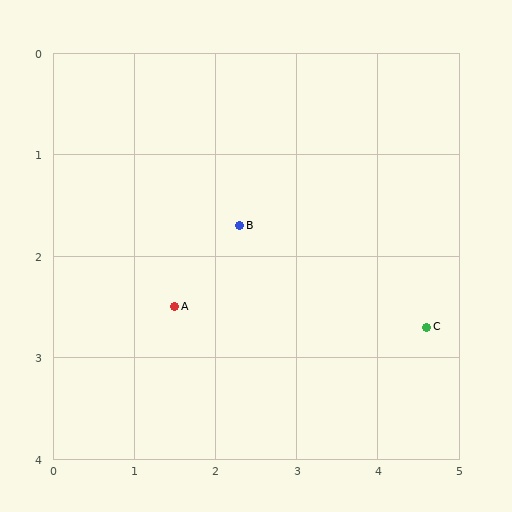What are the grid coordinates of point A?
Point A is at approximately (1.5, 2.5).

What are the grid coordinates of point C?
Point C is at approximately (4.6, 2.7).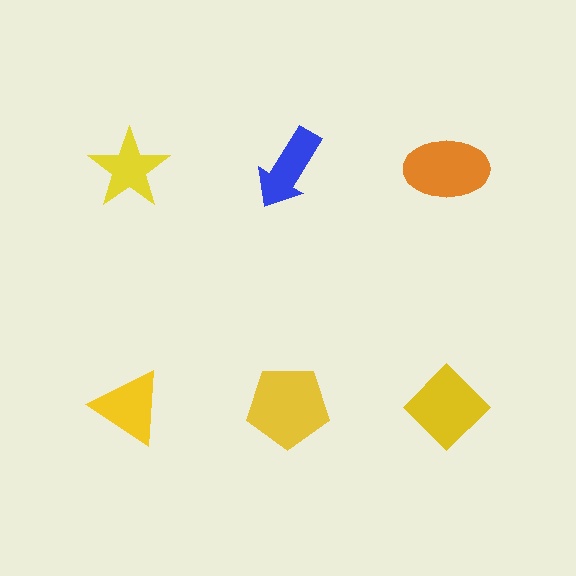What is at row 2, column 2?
A yellow pentagon.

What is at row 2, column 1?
A yellow triangle.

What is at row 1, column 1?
A yellow star.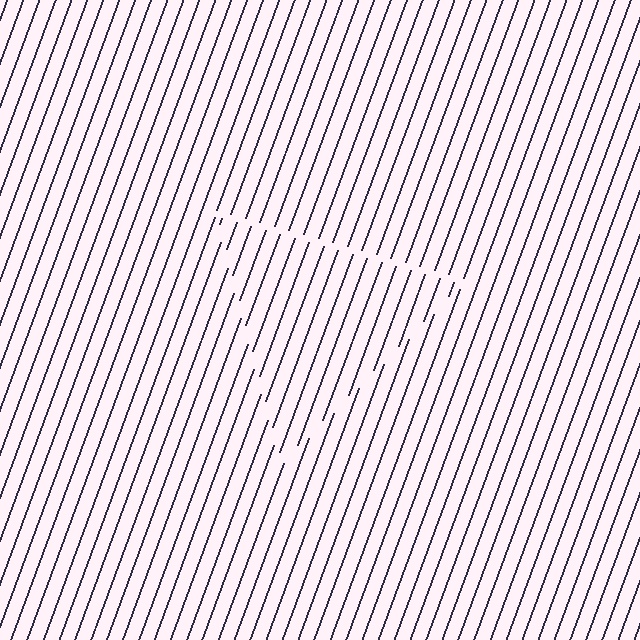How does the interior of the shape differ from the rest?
The interior of the shape contains the same grating, shifted by half a period — the contour is defined by the phase discontinuity where line-ends from the inner and outer gratings abut.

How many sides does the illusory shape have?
3 sides — the line-ends trace a triangle.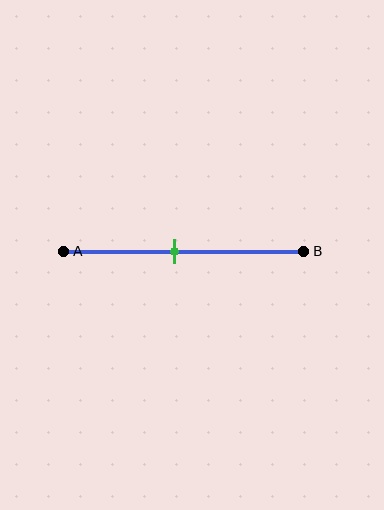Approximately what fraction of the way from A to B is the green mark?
The green mark is approximately 45% of the way from A to B.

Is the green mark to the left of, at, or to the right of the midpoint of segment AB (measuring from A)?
The green mark is to the left of the midpoint of segment AB.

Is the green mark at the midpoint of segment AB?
No, the mark is at about 45% from A, not at the 50% midpoint.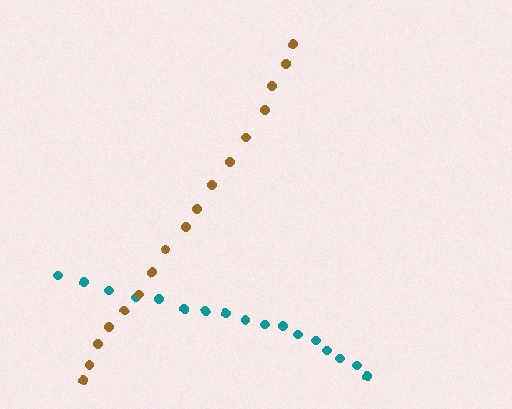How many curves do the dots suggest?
There are 2 distinct paths.